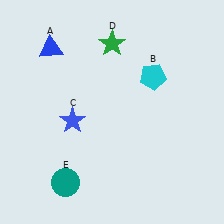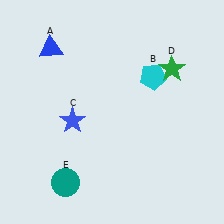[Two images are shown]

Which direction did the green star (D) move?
The green star (D) moved right.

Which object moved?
The green star (D) moved right.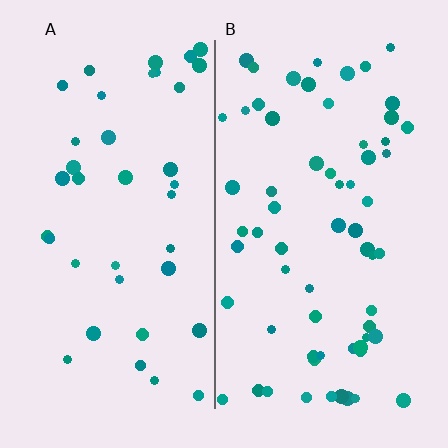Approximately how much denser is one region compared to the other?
Approximately 1.7× — region B over region A.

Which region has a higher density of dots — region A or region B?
B (the right).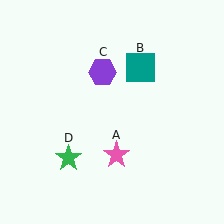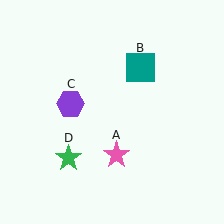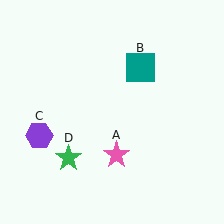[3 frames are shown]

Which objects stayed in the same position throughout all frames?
Pink star (object A) and teal square (object B) and green star (object D) remained stationary.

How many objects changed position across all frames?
1 object changed position: purple hexagon (object C).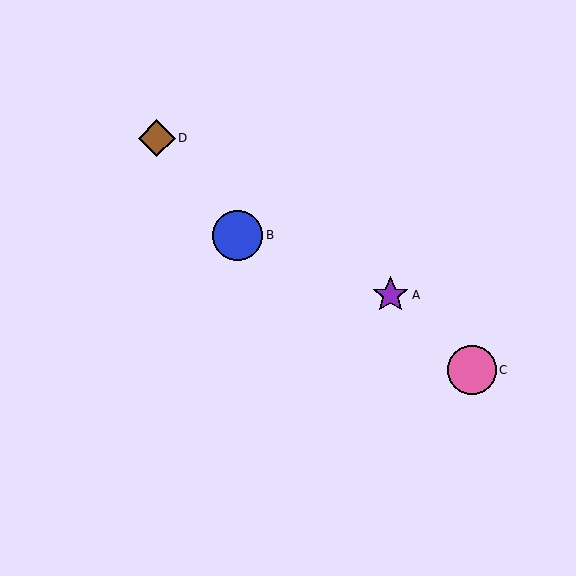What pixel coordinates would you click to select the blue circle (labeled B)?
Click at (238, 235) to select the blue circle B.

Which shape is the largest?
The blue circle (labeled B) is the largest.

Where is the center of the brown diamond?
The center of the brown diamond is at (157, 138).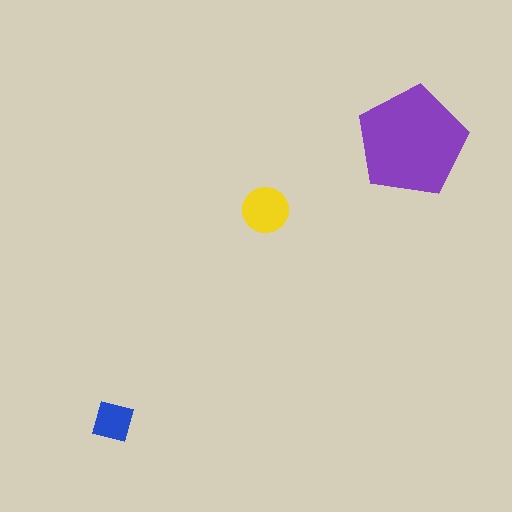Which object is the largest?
The purple pentagon.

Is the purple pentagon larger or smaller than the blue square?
Larger.